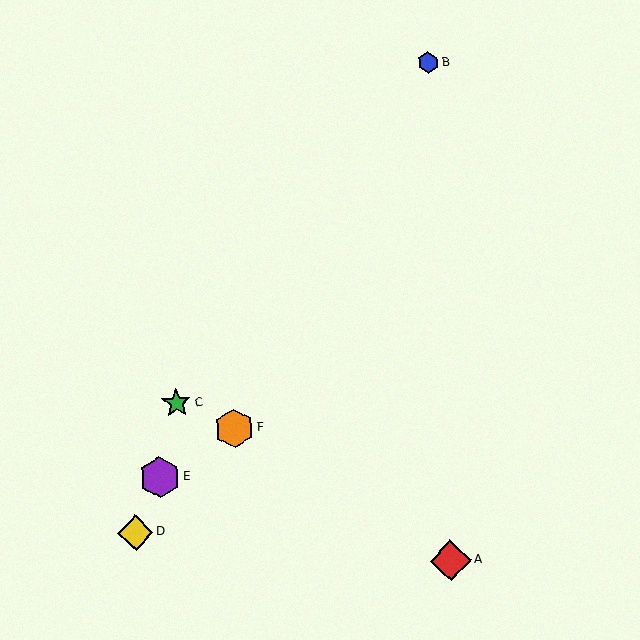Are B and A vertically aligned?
Yes, both are at x≈428.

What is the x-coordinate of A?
Object A is at x≈450.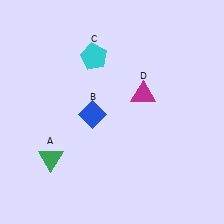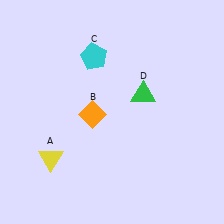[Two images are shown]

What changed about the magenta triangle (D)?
In Image 1, D is magenta. In Image 2, it changed to green.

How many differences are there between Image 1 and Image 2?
There are 3 differences between the two images.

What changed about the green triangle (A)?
In Image 1, A is green. In Image 2, it changed to yellow.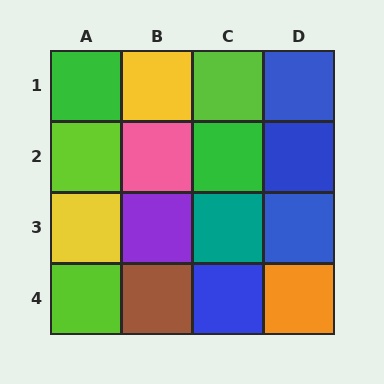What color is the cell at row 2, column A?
Lime.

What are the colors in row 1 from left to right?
Green, yellow, lime, blue.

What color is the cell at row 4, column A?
Lime.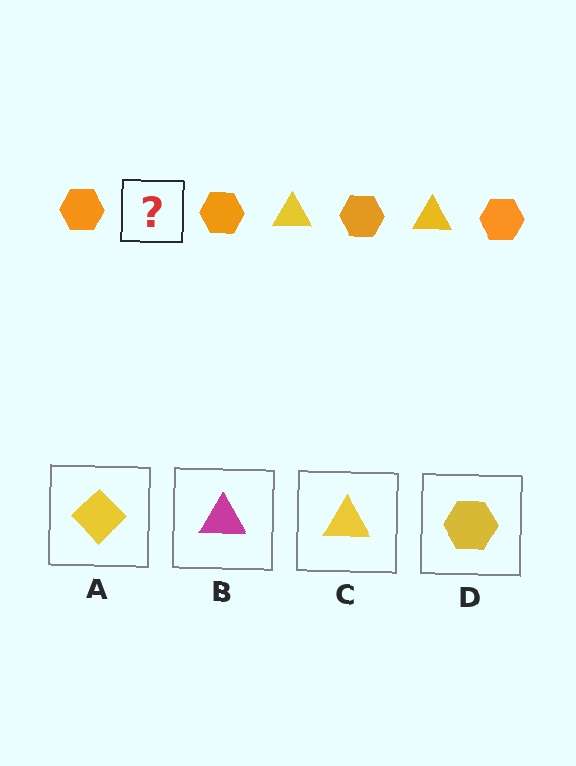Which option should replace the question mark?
Option C.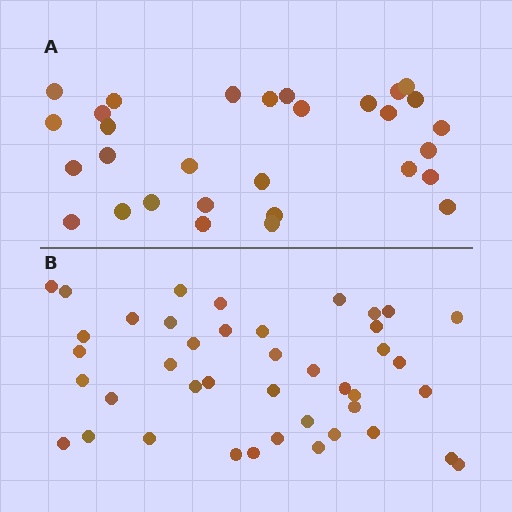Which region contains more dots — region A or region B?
Region B (the bottom region) has more dots.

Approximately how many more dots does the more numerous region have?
Region B has roughly 12 or so more dots than region A.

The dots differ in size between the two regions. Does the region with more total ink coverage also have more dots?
No. Region A has more total ink coverage because its dots are larger, but region B actually contains more individual dots. Total area can be misleading — the number of items is what matters here.